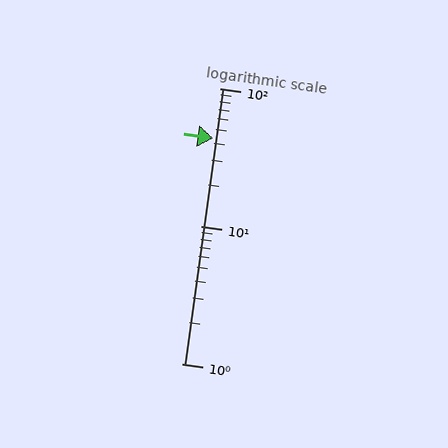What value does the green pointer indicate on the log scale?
The pointer indicates approximately 43.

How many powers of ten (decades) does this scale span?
The scale spans 2 decades, from 1 to 100.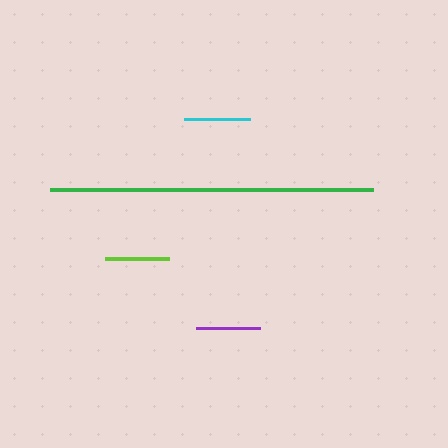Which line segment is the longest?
The green line is the longest at approximately 323 pixels.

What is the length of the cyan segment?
The cyan segment is approximately 65 pixels long.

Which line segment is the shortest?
The purple line is the shortest at approximately 64 pixels.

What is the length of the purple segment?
The purple segment is approximately 64 pixels long.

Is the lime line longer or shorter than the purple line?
The lime line is longer than the purple line.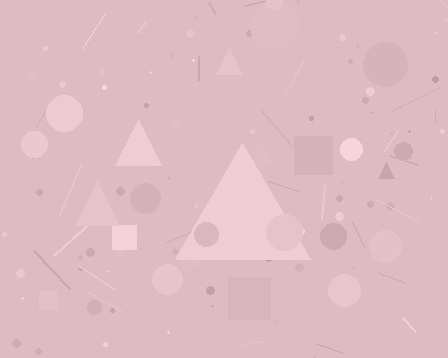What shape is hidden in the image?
A triangle is hidden in the image.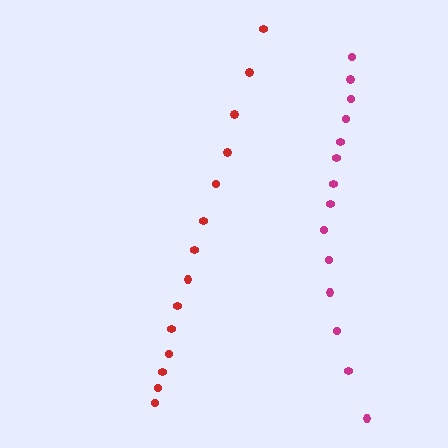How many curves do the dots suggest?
There are 2 distinct paths.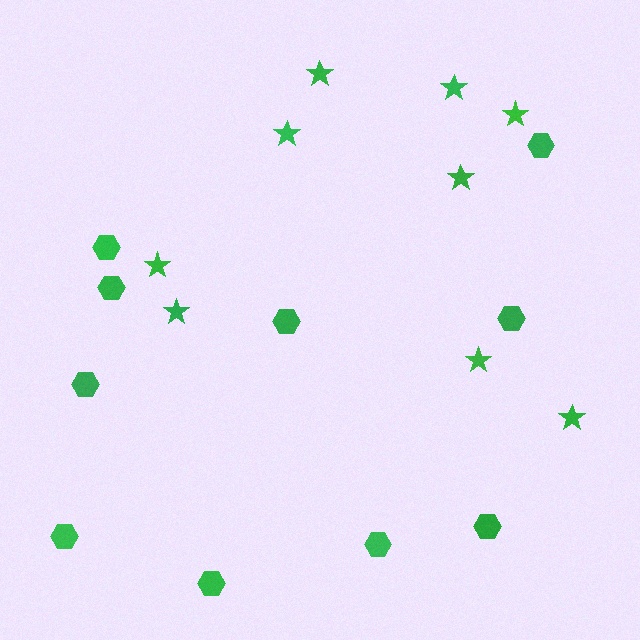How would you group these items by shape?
There are 2 groups: one group of stars (9) and one group of hexagons (10).